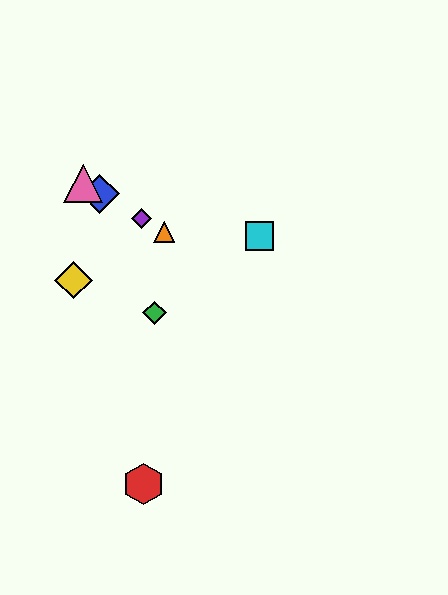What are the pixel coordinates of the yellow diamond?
The yellow diamond is at (73, 280).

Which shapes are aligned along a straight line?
The blue diamond, the purple diamond, the orange triangle, the pink triangle are aligned along a straight line.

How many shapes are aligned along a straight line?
4 shapes (the blue diamond, the purple diamond, the orange triangle, the pink triangle) are aligned along a straight line.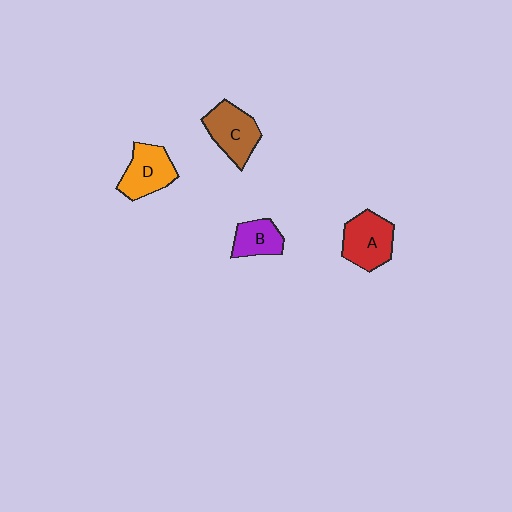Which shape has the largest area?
Shape A (red).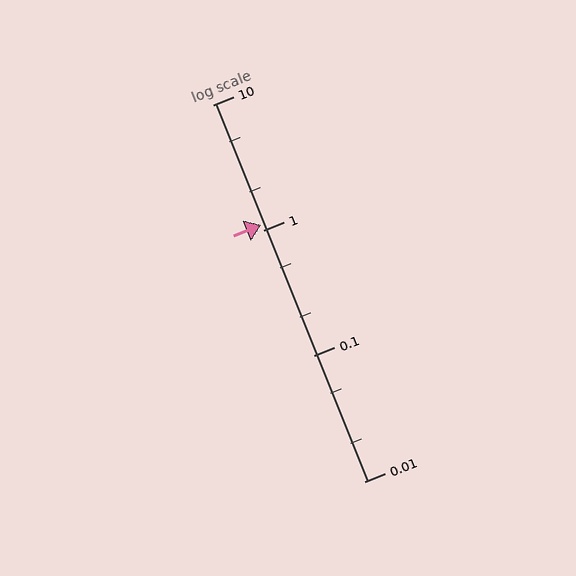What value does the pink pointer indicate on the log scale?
The pointer indicates approximately 1.1.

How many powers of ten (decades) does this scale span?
The scale spans 3 decades, from 0.01 to 10.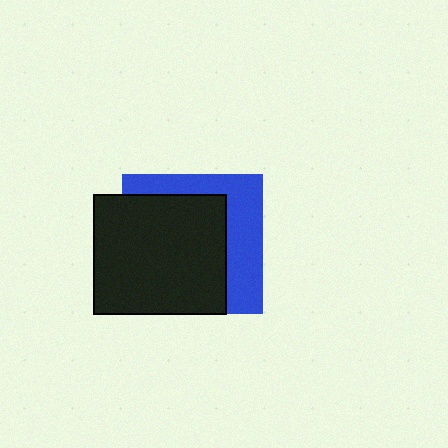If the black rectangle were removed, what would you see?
You would see the complete blue square.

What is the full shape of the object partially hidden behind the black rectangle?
The partially hidden object is a blue square.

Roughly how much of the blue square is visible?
A small part of it is visible (roughly 36%).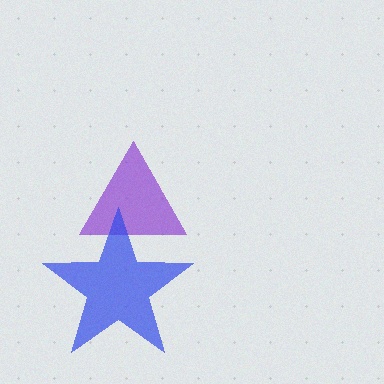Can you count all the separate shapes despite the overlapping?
Yes, there are 2 separate shapes.